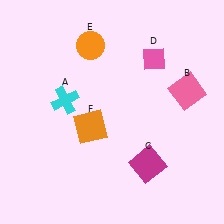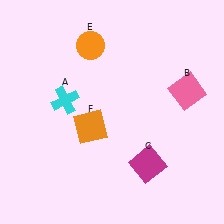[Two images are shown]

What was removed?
The pink diamond (D) was removed in Image 2.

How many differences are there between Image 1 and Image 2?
There is 1 difference between the two images.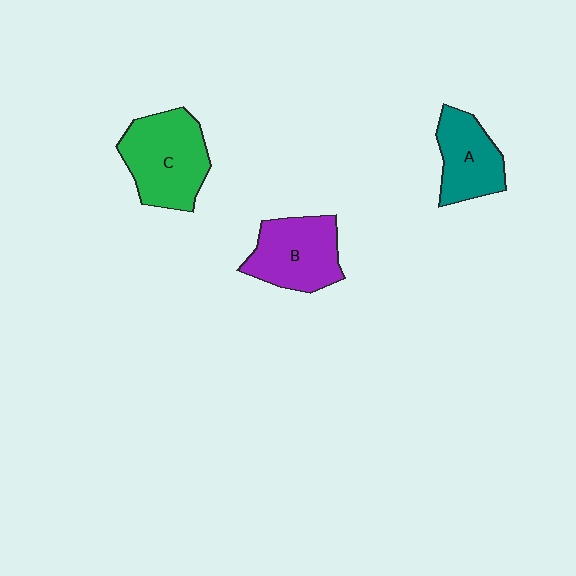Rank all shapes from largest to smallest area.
From largest to smallest: C (green), B (purple), A (teal).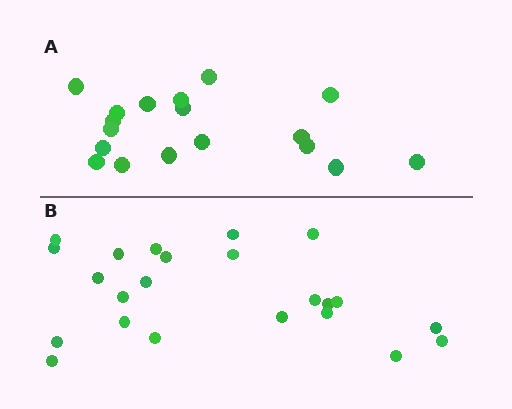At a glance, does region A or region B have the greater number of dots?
Region B (the bottom region) has more dots.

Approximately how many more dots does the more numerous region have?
Region B has about 5 more dots than region A.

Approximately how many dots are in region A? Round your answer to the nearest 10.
About 20 dots. (The exact count is 18, which rounds to 20.)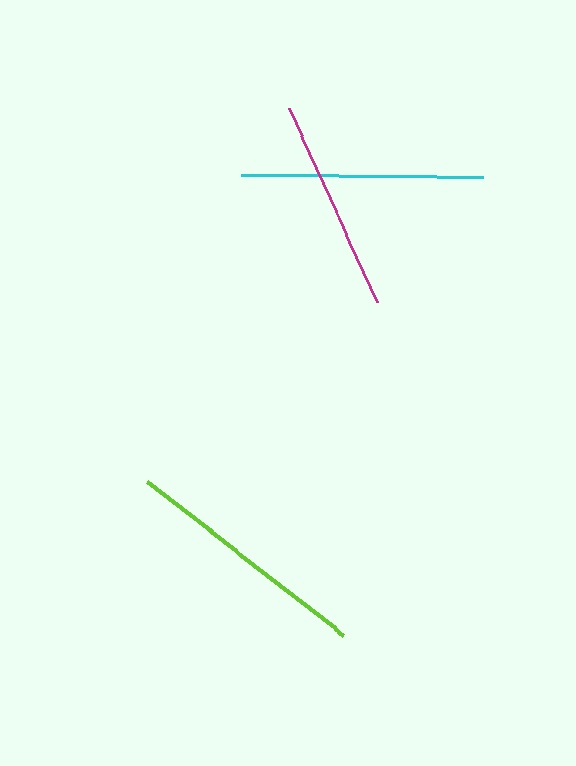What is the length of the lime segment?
The lime segment is approximately 249 pixels long.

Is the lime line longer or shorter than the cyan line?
The lime line is longer than the cyan line.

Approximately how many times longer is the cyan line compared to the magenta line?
The cyan line is approximately 1.1 times the length of the magenta line.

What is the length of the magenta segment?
The magenta segment is approximately 213 pixels long.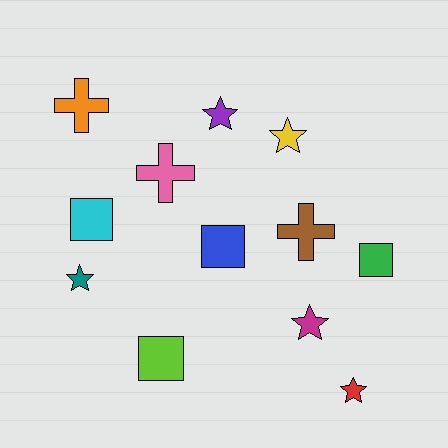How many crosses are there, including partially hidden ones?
There are 3 crosses.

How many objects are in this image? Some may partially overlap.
There are 12 objects.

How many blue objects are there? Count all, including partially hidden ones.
There is 1 blue object.